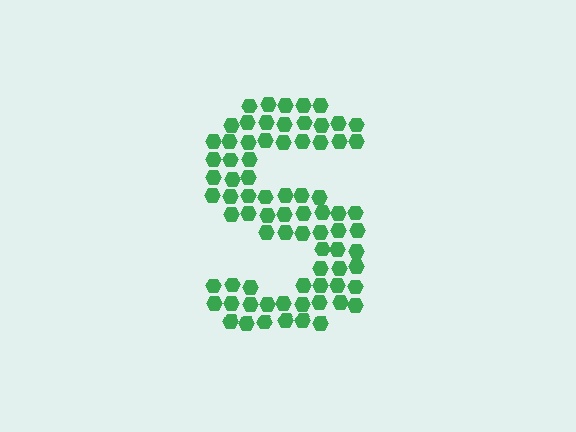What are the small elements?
The small elements are hexagons.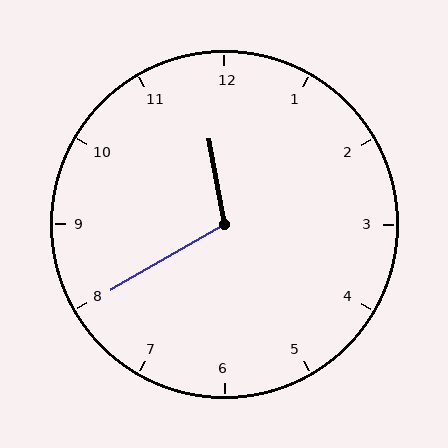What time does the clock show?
11:40.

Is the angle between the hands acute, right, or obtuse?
It is obtuse.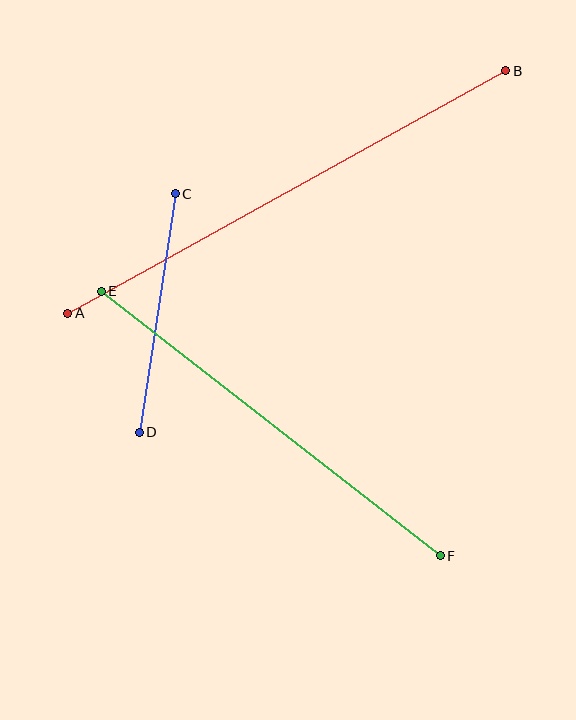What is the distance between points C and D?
The distance is approximately 241 pixels.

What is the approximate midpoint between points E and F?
The midpoint is at approximately (271, 423) pixels.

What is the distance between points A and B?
The distance is approximately 501 pixels.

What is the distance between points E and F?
The distance is approximately 430 pixels.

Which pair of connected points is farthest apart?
Points A and B are farthest apart.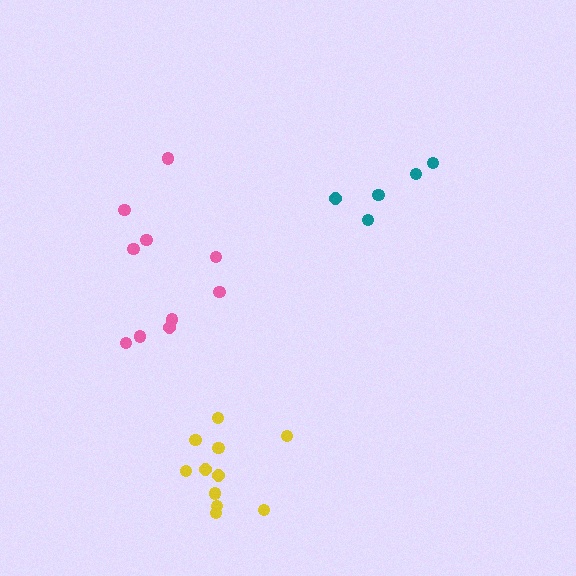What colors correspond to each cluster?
The clusters are colored: pink, yellow, teal.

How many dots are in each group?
Group 1: 10 dots, Group 2: 11 dots, Group 3: 5 dots (26 total).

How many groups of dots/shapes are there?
There are 3 groups.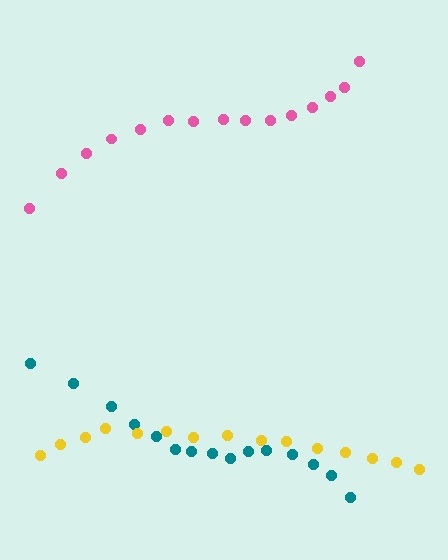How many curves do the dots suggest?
There are 3 distinct paths.